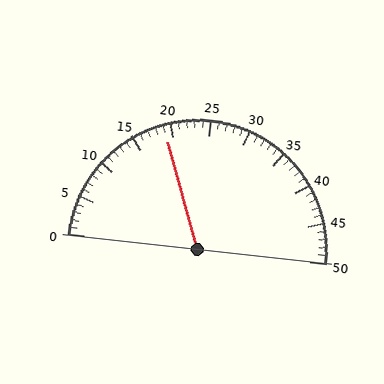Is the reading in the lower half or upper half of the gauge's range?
The reading is in the lower half of the range (0 to 50).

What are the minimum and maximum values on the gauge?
The gauge ranges from 0 to 50.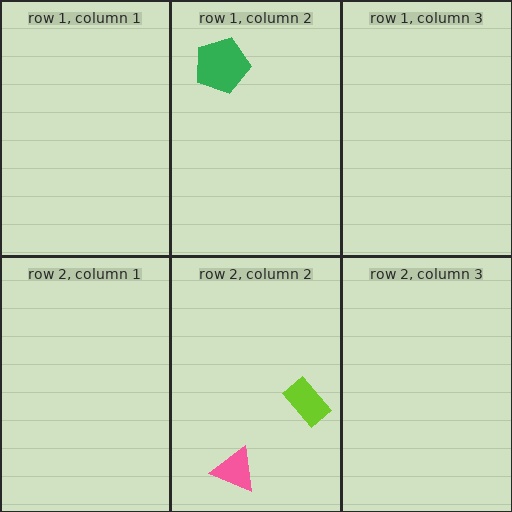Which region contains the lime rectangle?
The row 2, column 2 region.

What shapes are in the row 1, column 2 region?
The green pentagon.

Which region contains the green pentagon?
The row 1, column 2 region.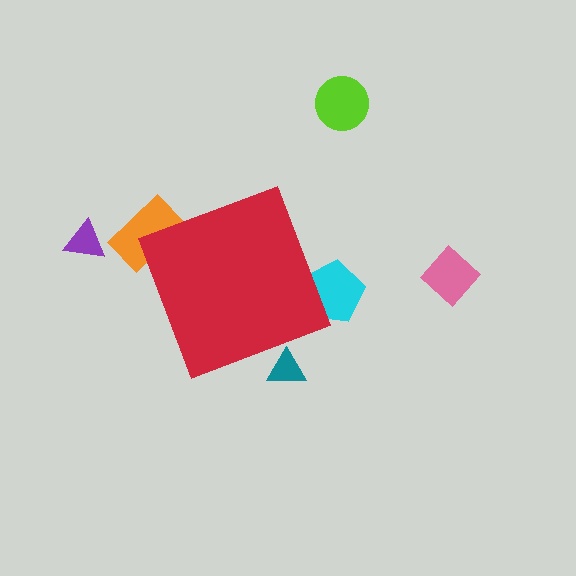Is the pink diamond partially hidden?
No, the pink diamond is fully visible.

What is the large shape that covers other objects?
A red diamond.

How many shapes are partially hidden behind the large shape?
3 shapes are partially hidden.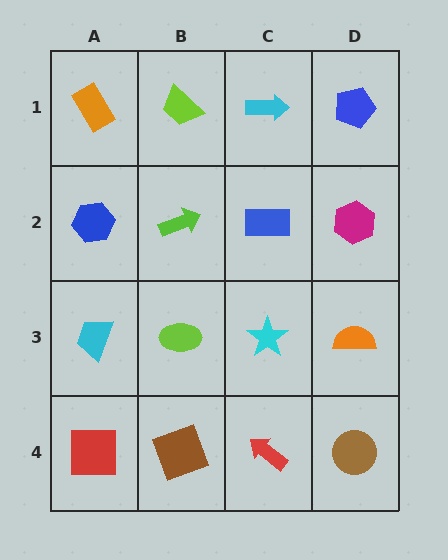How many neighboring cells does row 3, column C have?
4.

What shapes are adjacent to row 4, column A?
A cyan trapezoid (row 3, column A), a brown square (row 4, column B).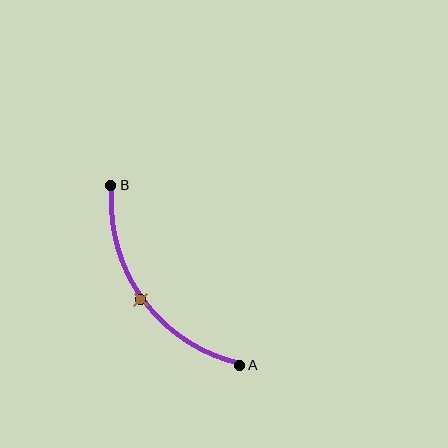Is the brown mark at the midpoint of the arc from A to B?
Yes. The brown mark lies on the arc at equal arc-length from both A and B — it is the arc midpoint.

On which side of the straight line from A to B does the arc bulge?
The arc bulges below and to the left of the straight line connecting A and B.